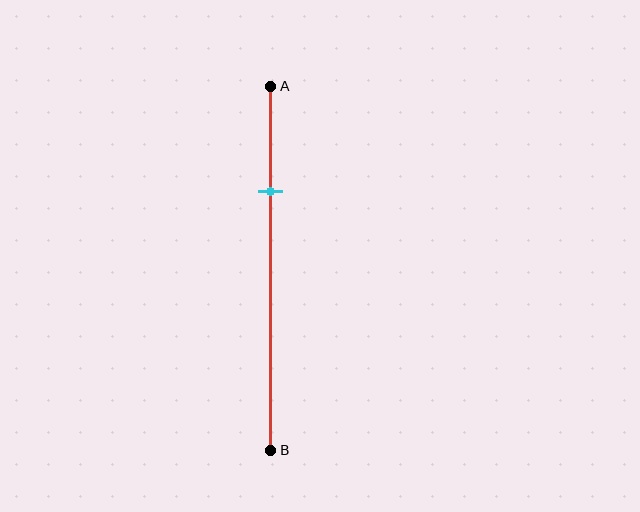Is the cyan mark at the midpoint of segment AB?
No, the mark is at about 30% from A, not at the 50% midpoint.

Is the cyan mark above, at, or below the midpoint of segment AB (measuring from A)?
The cyan mark is above the midpoint of segment AB.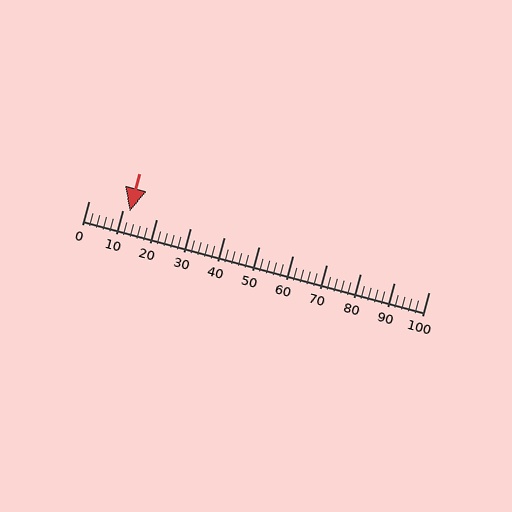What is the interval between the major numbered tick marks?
The major tick marks are spaced 10 units apart.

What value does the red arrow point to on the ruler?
The red arrow points to approximately 12.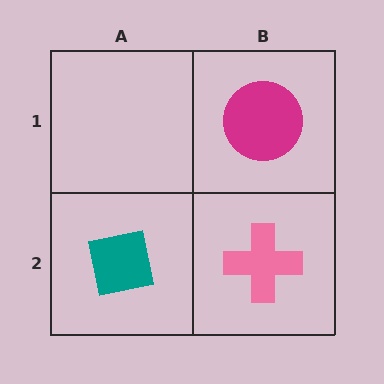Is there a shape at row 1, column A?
No, that cell is empty.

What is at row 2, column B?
A pink cross.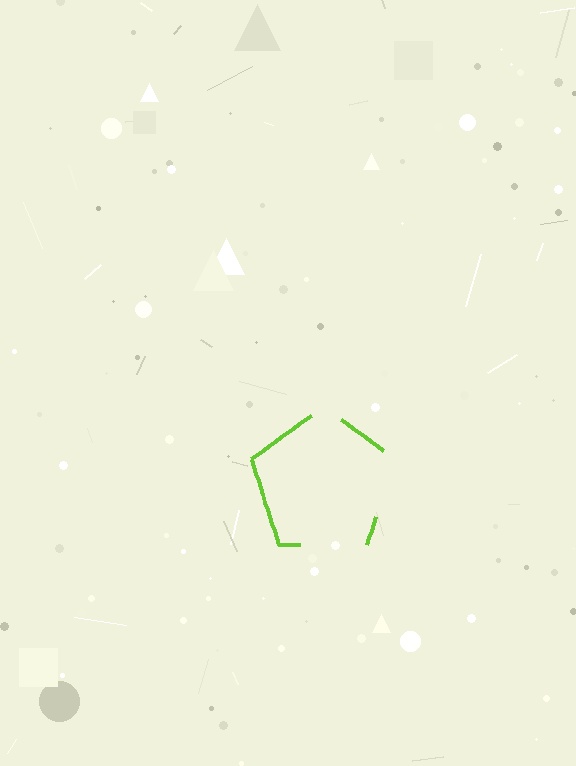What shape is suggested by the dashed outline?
The dashed outline suggests a pentagon.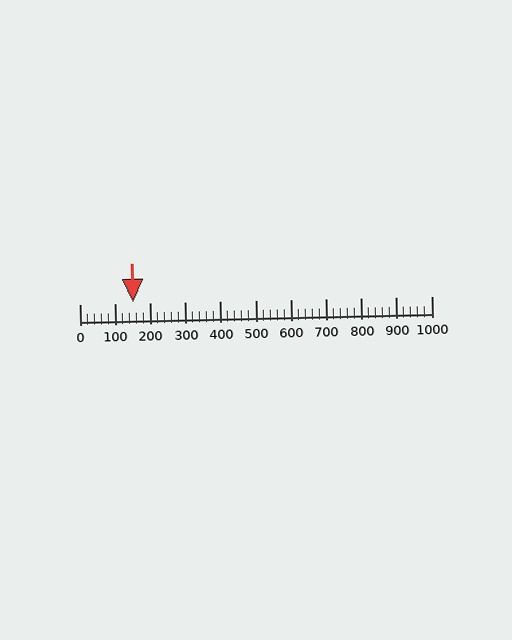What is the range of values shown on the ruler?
The ruler shows values from 0 to 1000.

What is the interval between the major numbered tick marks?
The major tick marks are spaced 100 units apart.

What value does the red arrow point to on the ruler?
The red arrow points to approximately 153.